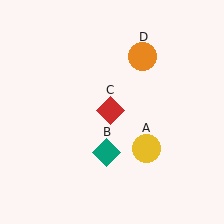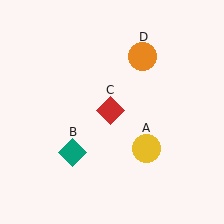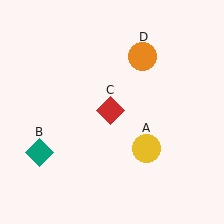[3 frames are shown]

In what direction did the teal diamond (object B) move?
The teal diamond (object B) moved left.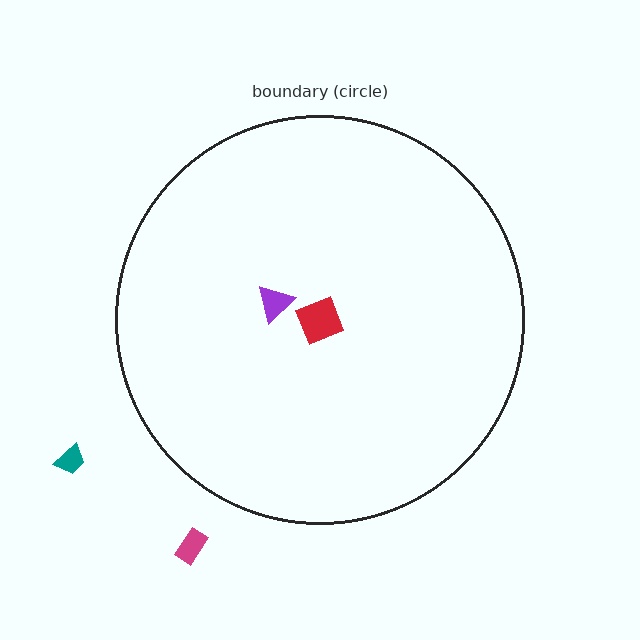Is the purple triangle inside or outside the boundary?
Inside.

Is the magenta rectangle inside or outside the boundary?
Outside.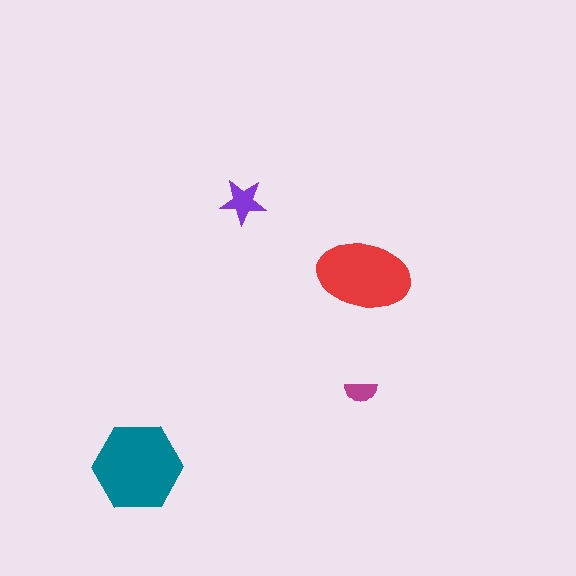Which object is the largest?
The teal hexagon.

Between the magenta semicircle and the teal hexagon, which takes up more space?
The teal hexagon.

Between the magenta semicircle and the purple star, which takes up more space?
The purple star.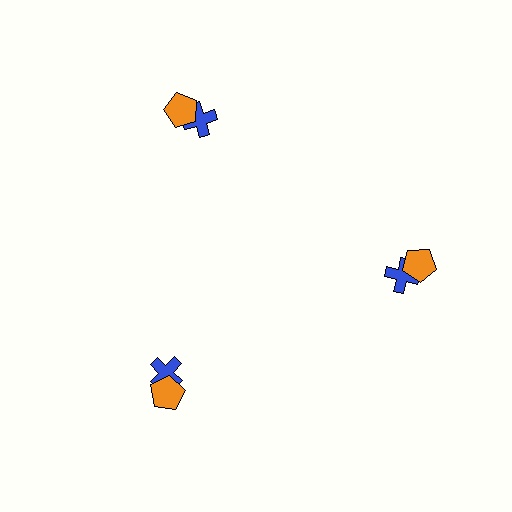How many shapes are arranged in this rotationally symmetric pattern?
There are 6 shapes, arranged in 3 groups of 2.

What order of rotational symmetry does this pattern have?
This pattern has 3-fold rotational symmetry.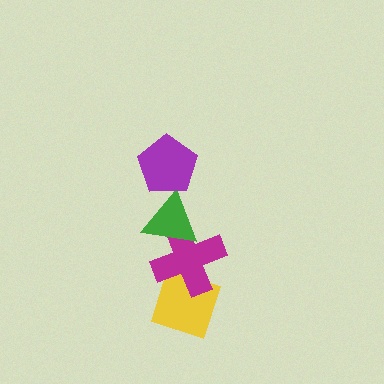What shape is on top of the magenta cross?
The green triangle is on top of the magenta cross.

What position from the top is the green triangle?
The green triangle is 2nd from the top.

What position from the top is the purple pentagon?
The purple pentagon is 1st from the top.